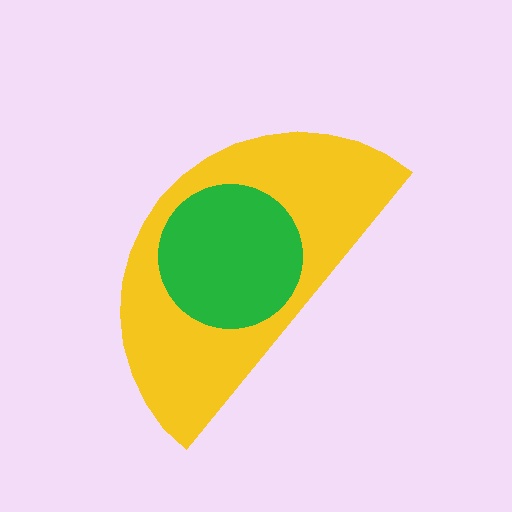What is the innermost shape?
The green circle.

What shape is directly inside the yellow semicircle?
The green circle.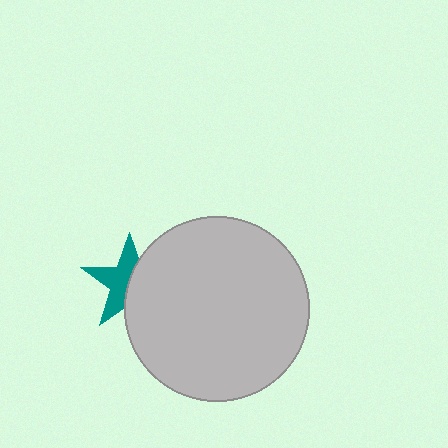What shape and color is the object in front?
The object in front is a light gray circle.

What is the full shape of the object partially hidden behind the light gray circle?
The partially hidden object is a teal star.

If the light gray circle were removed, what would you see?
You would see the complete teal star.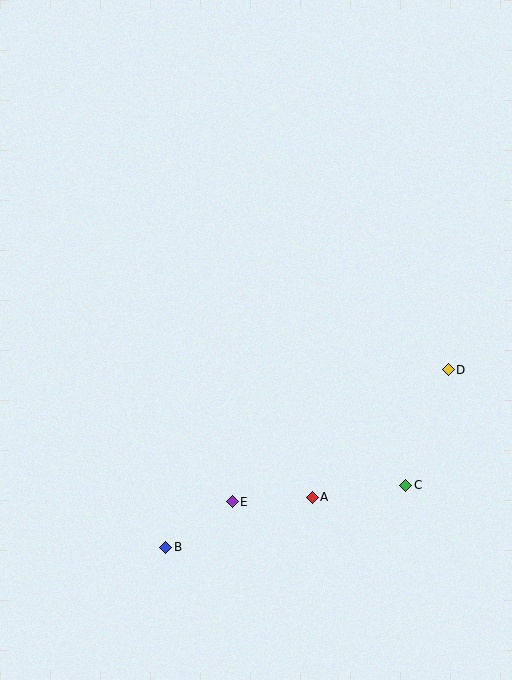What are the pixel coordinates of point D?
Point D is at (448, 370).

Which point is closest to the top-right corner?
Point D is closest to the top-right corner.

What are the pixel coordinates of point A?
Point A is at (312, 497).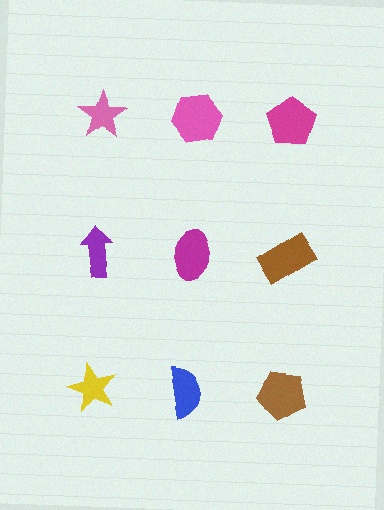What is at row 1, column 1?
A pink star.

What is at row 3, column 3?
A brown pentagon.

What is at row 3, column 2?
A blue semicircle.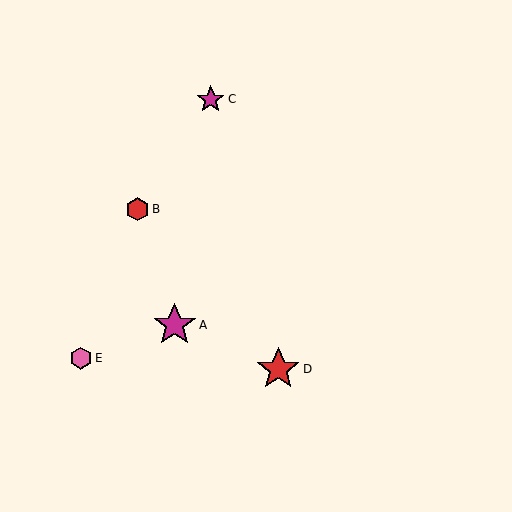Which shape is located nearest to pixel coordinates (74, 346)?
The pink hexagon (labeled E) at (81, 358) is nearest to that location.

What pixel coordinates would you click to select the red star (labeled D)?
Click at (278, 369) to select the red star D.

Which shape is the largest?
The red star (labeled D) is the largest.